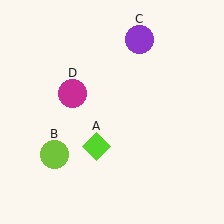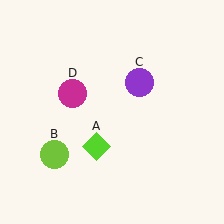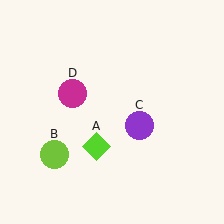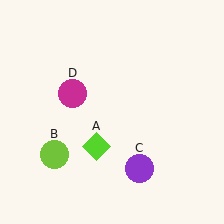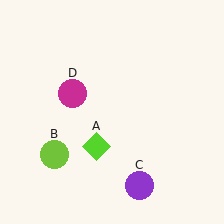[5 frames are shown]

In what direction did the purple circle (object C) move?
The purple circle (object C) moved down.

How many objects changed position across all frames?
1 object changed position: purple circle (object C).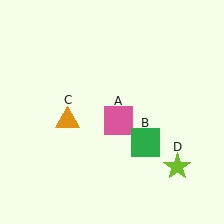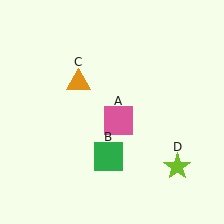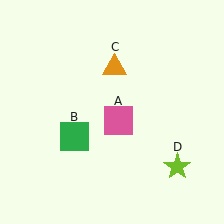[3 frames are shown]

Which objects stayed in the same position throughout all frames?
Pink square (object A) and lime star (object D) remained stationary.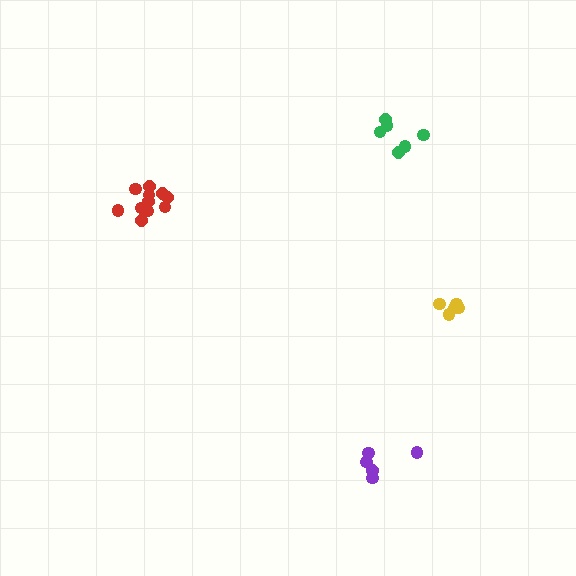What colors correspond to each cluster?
The clusters are colored: green, red, purple, yellow.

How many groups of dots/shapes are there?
There are 4 groups.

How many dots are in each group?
Group 1: 6 dots, Group 2: 11 dots, Group 3: 5 dots, Group 4: 5 dots (27 total).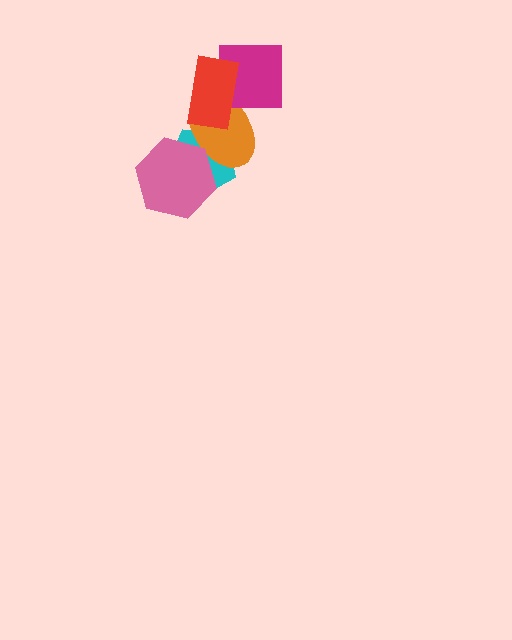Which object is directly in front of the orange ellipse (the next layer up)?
The magenta square is directly in front of the orange ellipse.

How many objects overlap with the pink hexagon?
2 objects overlap with the pink hexagon.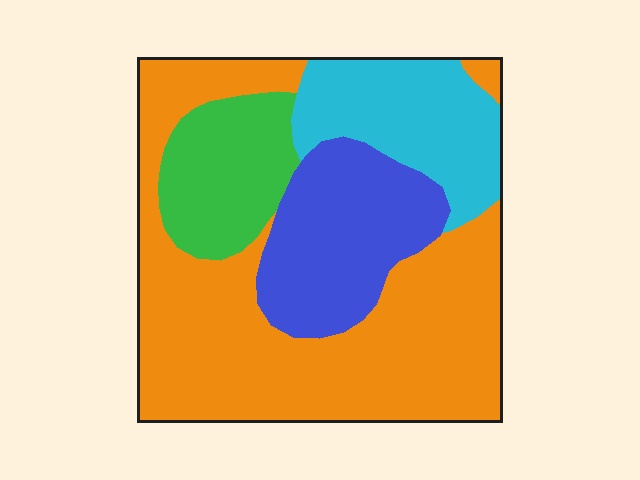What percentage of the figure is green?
Green takes up about one eighth (1/8) of the figure.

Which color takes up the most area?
Orange, at roughly 50%.